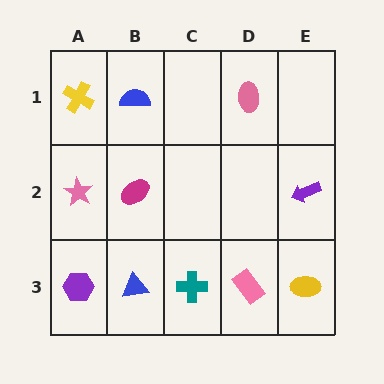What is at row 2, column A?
A pink star.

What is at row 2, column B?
A magenta ellipse.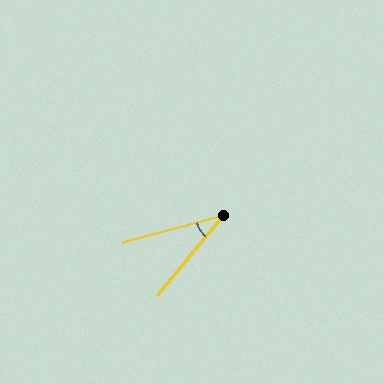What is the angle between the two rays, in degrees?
Approximately 36 degrees.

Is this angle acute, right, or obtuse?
It is acute.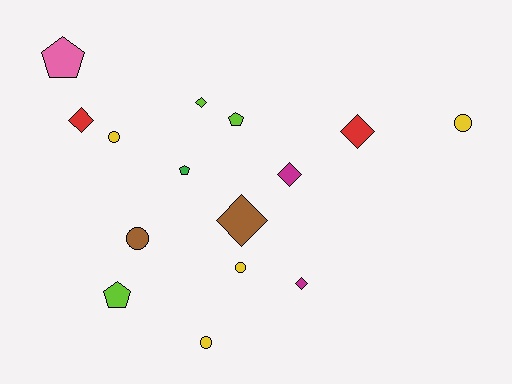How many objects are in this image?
There are 15 objects.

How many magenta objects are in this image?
There are 2 magenta objects.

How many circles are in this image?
There are 5 circles.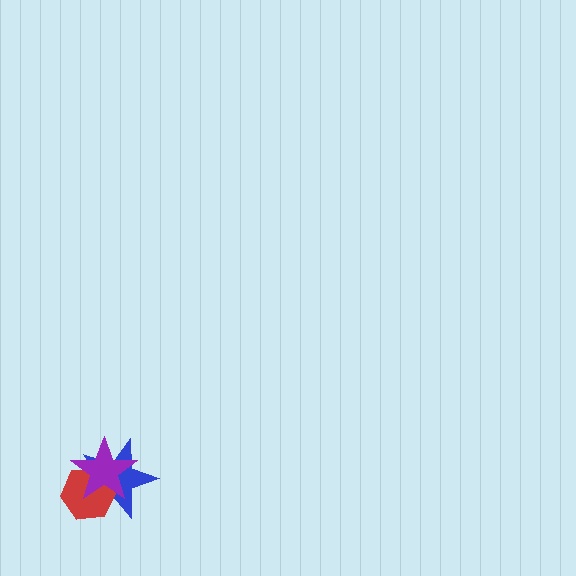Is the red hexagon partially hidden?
Yes, it is partially covered by another shape.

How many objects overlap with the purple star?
2 objects overlap with the purple star.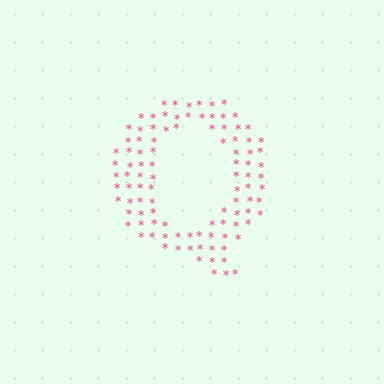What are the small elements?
The small elements are asterisks.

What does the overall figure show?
The overall figure shows the letter Q.